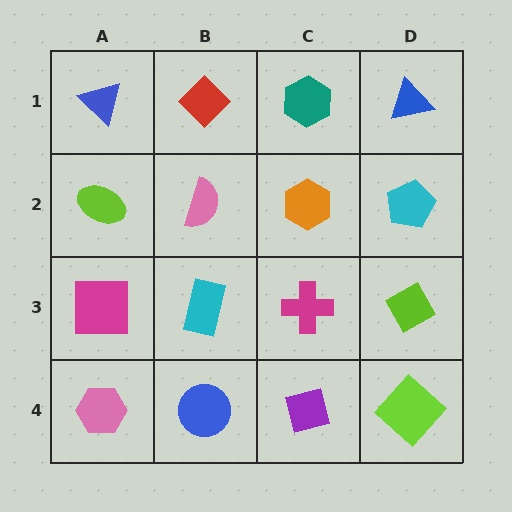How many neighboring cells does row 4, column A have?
2.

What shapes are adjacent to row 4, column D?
A lime diamond (row 3, column D), a purple square (row 4, column C).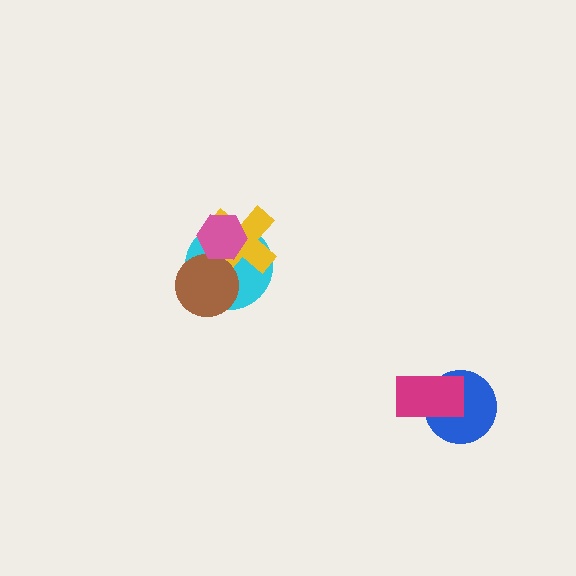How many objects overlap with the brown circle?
3 objects overlap with the brown circle.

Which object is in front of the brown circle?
The pink hexagon is in front of the brown circle.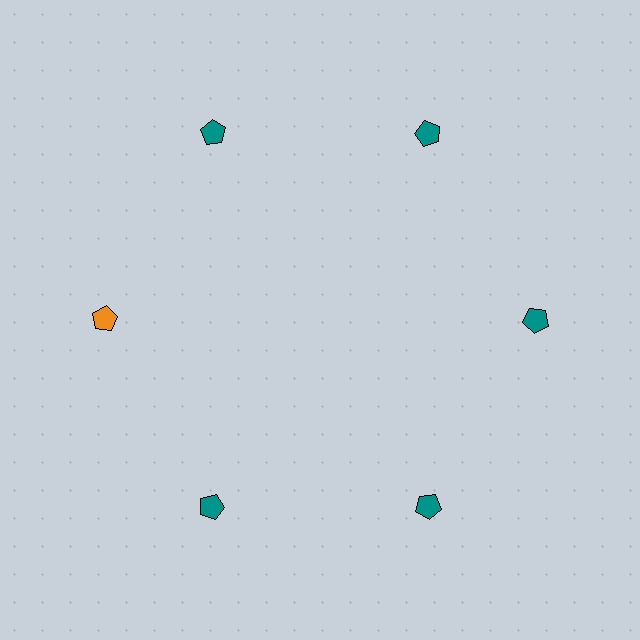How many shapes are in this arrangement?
There are 6 shapes arranged in a ring pattern.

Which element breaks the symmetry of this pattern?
The orange pentagon at roughly the 9 o'clock position breaks the symmetry. All other shapes are teal pentagons.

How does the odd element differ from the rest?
It has a different color: orange instead of teal.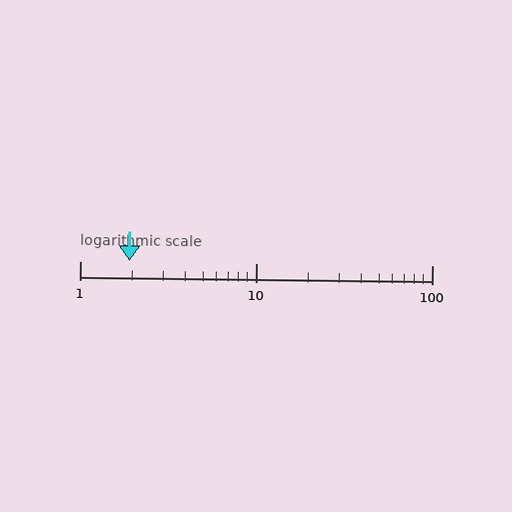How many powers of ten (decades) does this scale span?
The scale spans 2 decades, from 1 to 100.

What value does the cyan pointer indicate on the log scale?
The pointer indicates approximately 1.9.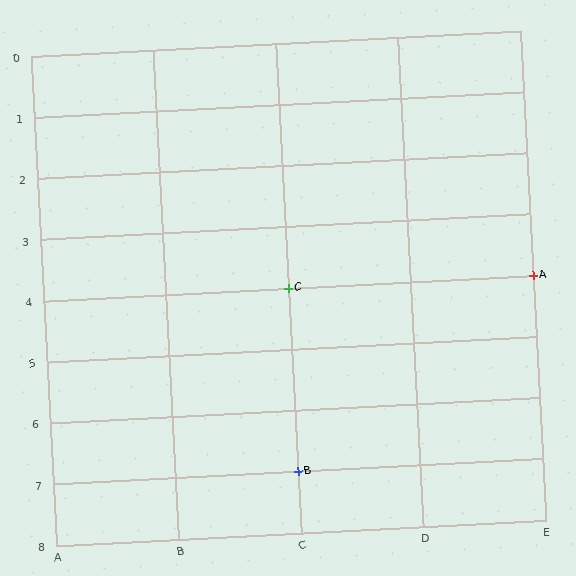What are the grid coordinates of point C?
Point C is at grid coordinates (C, 4).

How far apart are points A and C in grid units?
Points A and C are 2 columns apart.